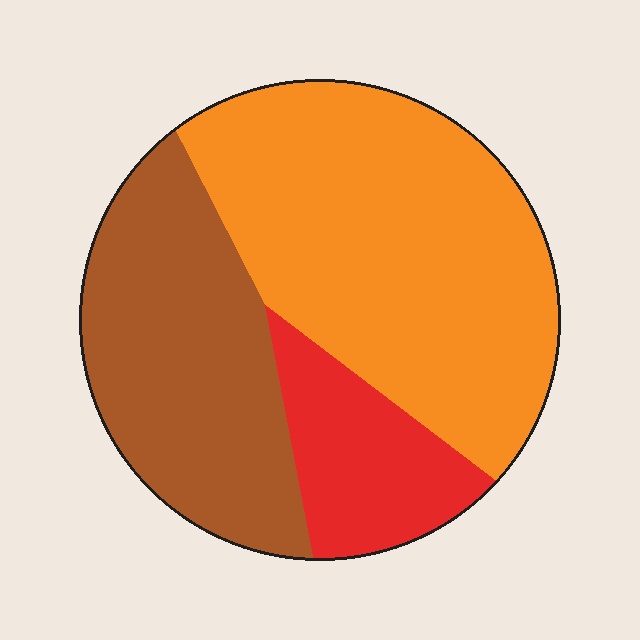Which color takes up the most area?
Orange, at roughly 50%.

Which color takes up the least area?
Red, at roughly 15%.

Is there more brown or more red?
Brown.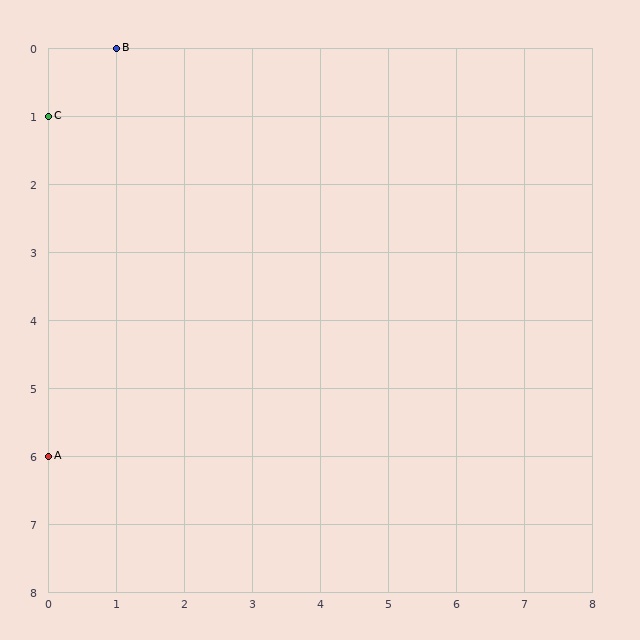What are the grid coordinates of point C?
Point C is at grid coordinates (0, 1).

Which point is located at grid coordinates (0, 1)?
Point C is at (0, 1).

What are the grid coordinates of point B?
Point B is at grid coordinates (1, 0).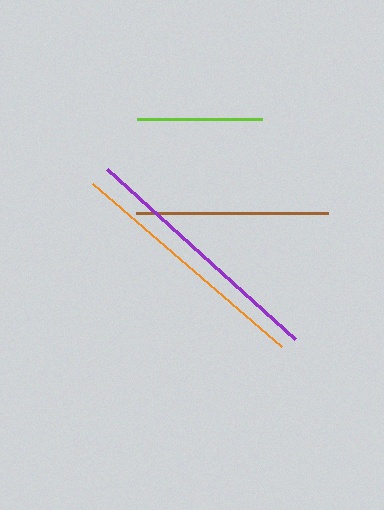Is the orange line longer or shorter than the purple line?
The purple line is longer than the orange line.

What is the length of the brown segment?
The brown segment is approximately 192 pixels long.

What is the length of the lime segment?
The lime segment is approximately 125 pixels long.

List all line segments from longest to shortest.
From longest to shortest: purple, orange, brown, lime.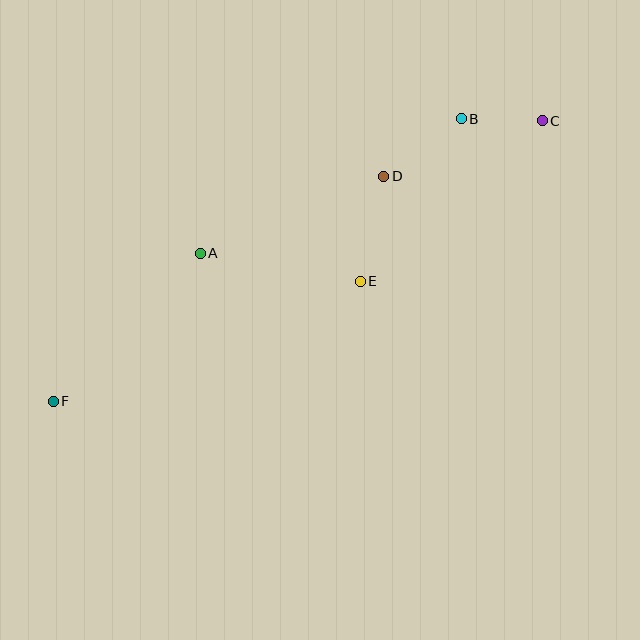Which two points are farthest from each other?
Points C and F are farthest from each other.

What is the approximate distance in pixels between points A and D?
The distance between A and D is approximately 199 pixels.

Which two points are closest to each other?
Points B and C are closest to each other.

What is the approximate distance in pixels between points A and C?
The distance between A and C is approximately 367 pixels.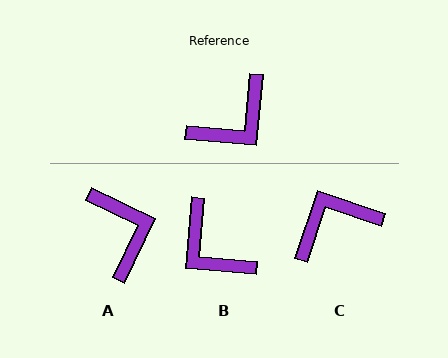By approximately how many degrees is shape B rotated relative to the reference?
Approximately 90 degrees clockwise.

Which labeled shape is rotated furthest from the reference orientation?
C, about 167 degrees away.